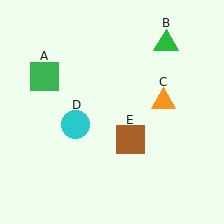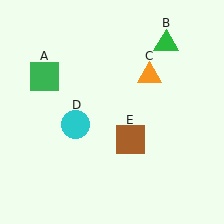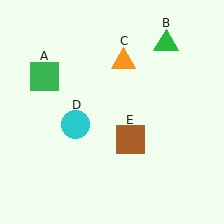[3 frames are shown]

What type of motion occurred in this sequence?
The orange triangle (object C) rotated counterclockwise around the center of the scene.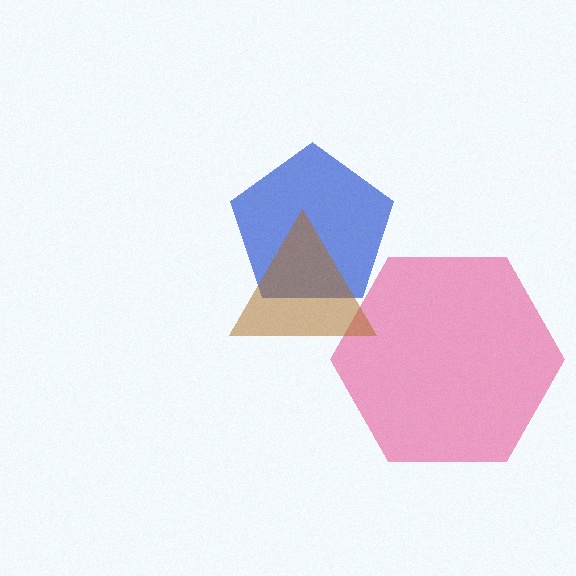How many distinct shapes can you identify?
There are 3 distinct shapes: a pink hexagon, a blue pentagon, a brown triangle.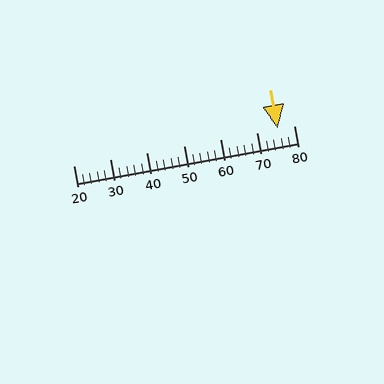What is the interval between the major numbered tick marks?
The major tick marks are spaced 10 units apart.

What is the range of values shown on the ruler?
The ruler shows values from 20 to 80.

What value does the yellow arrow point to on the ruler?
The yellow arrow points to approximately 76.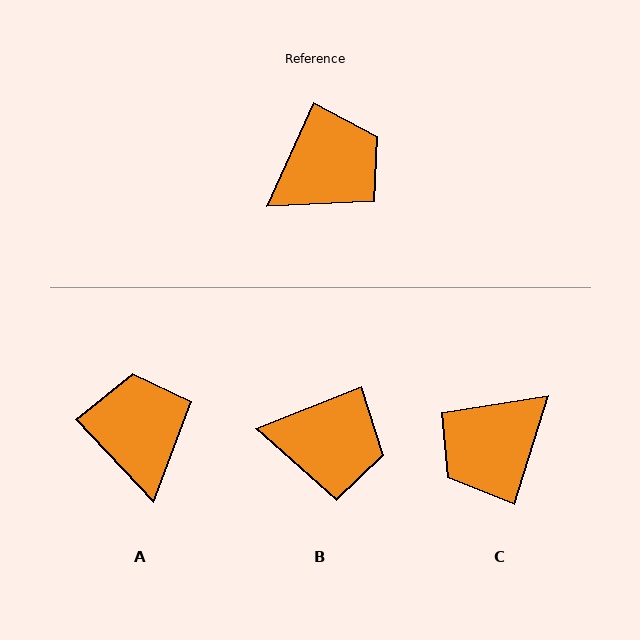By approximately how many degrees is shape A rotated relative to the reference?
Approximately 67 degrees counter-clockwise.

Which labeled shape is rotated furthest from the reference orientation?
C, about 173 degrees away.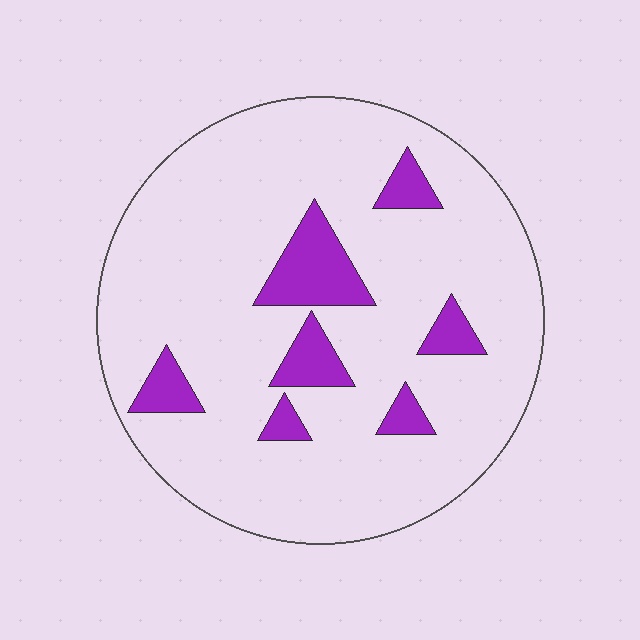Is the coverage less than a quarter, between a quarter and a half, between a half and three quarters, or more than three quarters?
Less than a quarter.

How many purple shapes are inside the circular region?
7.